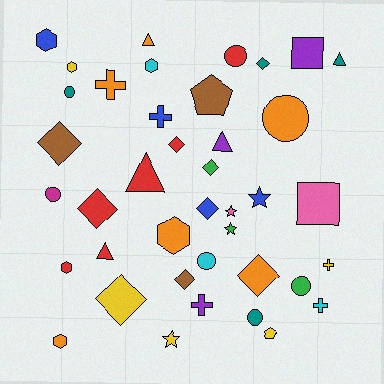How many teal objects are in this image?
There are 4 teal objects.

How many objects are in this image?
There are 40 objects.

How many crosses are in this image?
There are 5 crosses.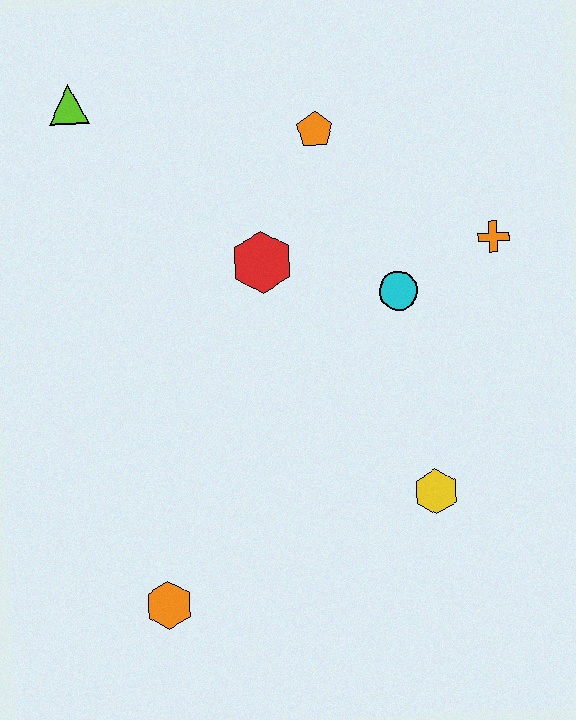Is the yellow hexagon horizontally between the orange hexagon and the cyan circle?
No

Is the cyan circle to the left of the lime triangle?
No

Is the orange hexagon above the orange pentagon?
No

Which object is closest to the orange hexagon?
The yellow hexagon is closest to the orange hexagon.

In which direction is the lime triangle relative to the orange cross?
The lime triangle is to the left of the orange cross.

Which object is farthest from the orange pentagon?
The orange hexagon is farthest from the orange pentagon.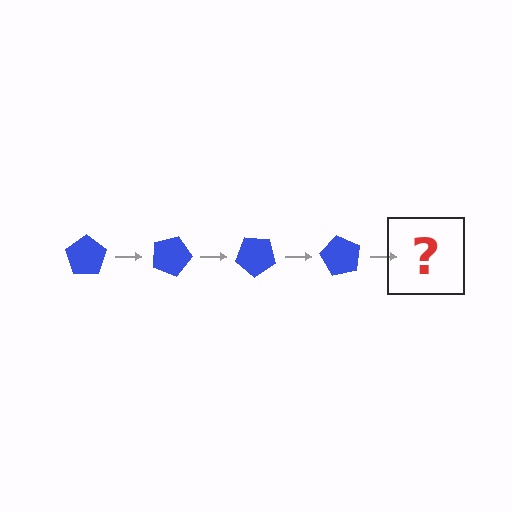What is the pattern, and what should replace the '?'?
The pattern is that the pentagon rotates 20 degrees each step. The '?' should be a blue pentagon rotated 80 degrees.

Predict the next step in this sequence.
The next step is a blue pentagon rotated 80 degrees.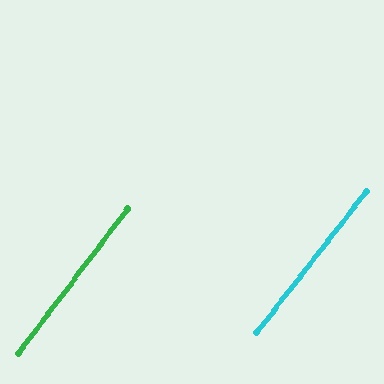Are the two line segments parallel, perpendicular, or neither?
Parallel — their directions differ by only 0.9°.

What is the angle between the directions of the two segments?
Approximately 1 degree.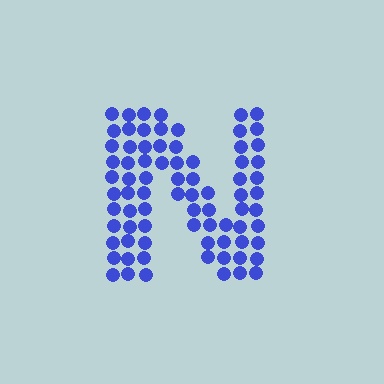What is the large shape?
The large shape is the letter N.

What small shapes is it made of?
It is made of small circles.